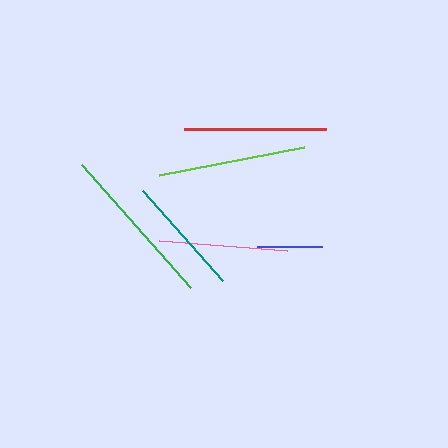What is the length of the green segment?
The green segment is approximately 164 pixels long.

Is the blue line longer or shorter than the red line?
The red line is longer than the blue line.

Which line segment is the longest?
The green line is the longest at approximately 164 pixels.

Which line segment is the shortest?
The blue line is the shortest at approximately 64 pixels.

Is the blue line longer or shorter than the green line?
The green line is longer than the blue line.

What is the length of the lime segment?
The lime segment is approximately 148 pixels long.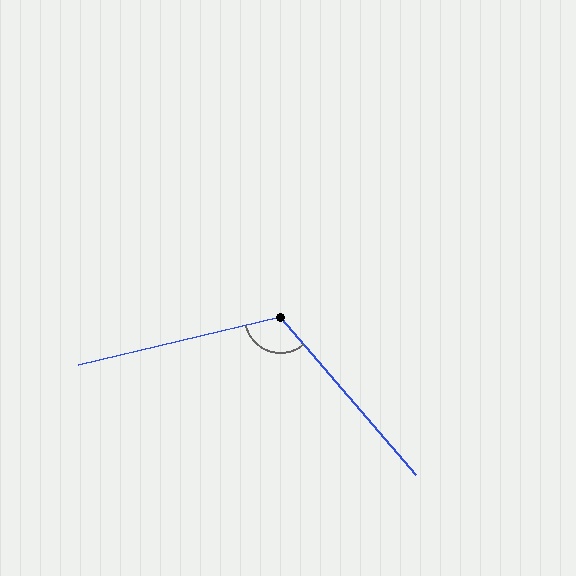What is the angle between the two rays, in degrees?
Approximately 117 degrees.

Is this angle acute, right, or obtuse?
It is obtuse.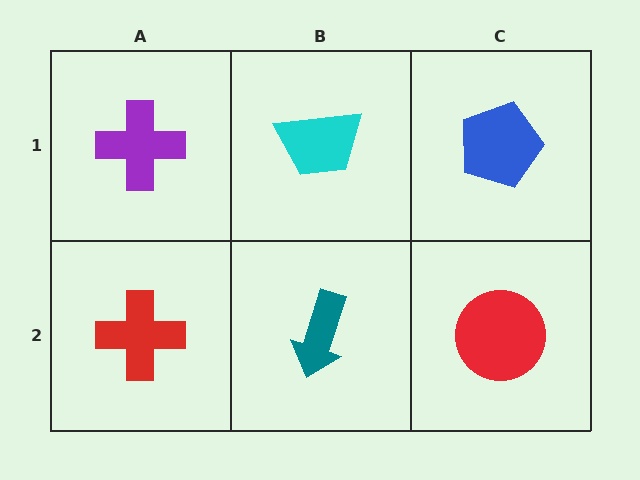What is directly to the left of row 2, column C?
A teal arrow.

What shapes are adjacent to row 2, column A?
A purple cross (row 1, column A), a teal arrow (row 2, column B).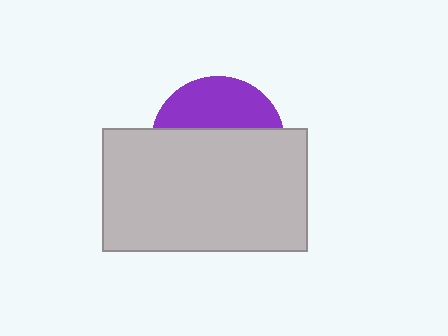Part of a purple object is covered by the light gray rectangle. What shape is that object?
It is a circle.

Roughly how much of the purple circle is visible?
A small part of it is visible (roughly 36%).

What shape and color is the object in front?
The object in front is a light gray rectangle.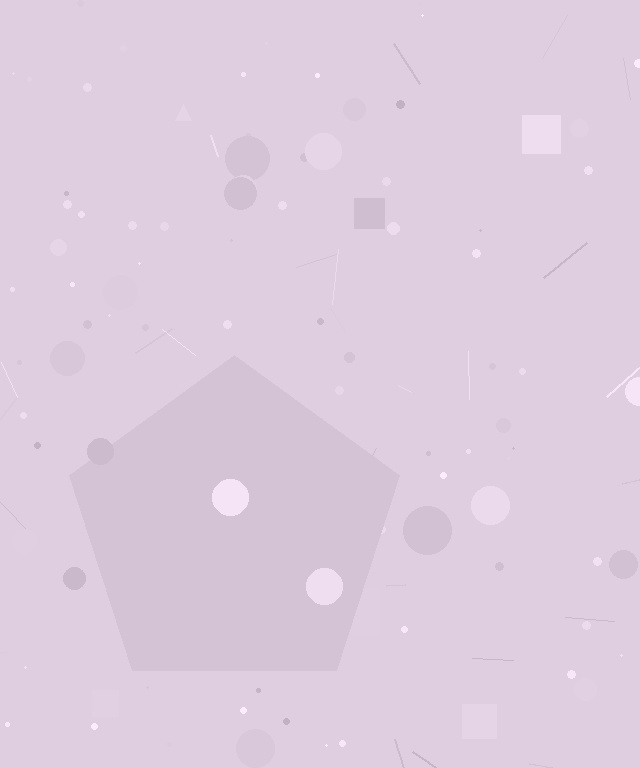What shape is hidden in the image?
A pentagon is hidden in the image.